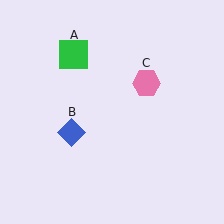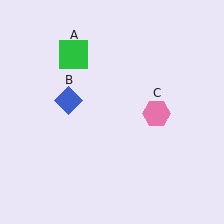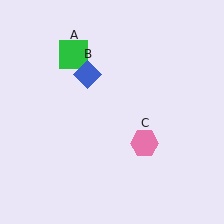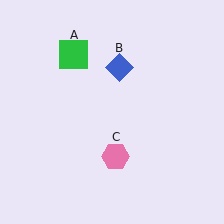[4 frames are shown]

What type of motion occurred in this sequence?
The blue diamond (object B), pink hexagon (object C) rotated clockwise around the center of the scene.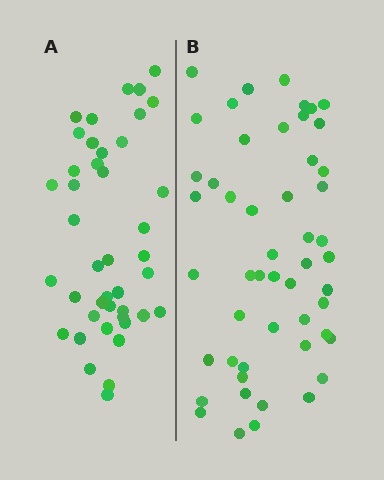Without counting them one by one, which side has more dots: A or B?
Region B (the right region) has more dots.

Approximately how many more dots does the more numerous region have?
Region B has roughly 8 or so more dots than region A.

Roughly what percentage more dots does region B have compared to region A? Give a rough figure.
About 20% more.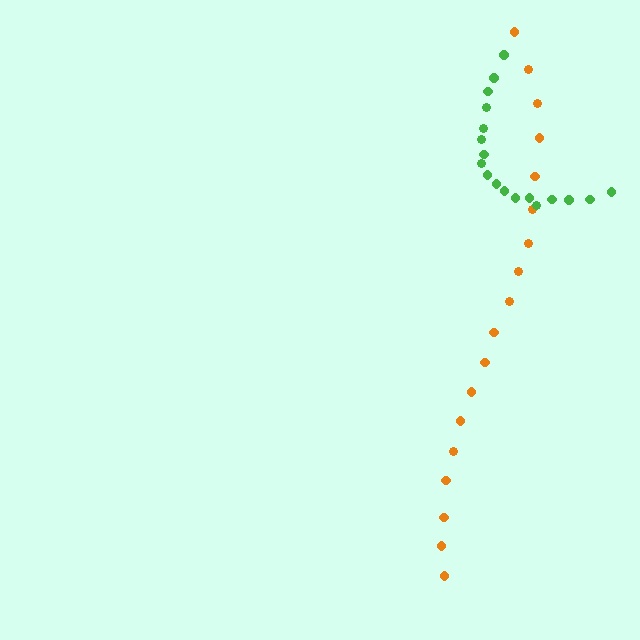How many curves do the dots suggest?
There are 2 distinct paths.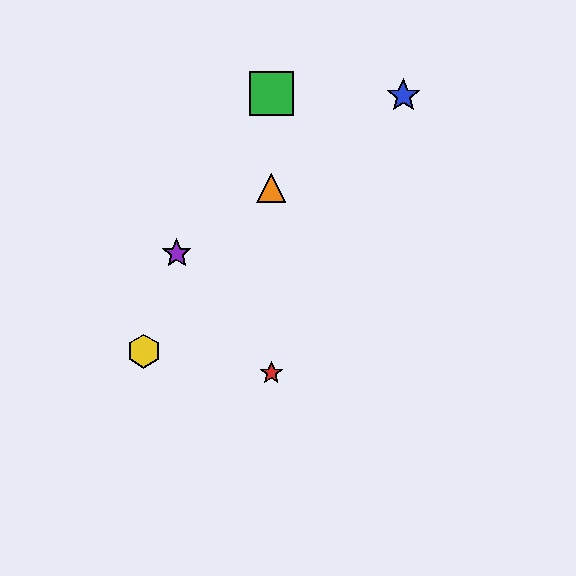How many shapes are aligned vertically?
3 shapes (the red star, the green square, the orange triangle) are aligned vertically.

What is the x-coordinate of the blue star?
The blue star is at x≈403.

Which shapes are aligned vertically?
The red star, the green square, the orange triangle are aligned vertically.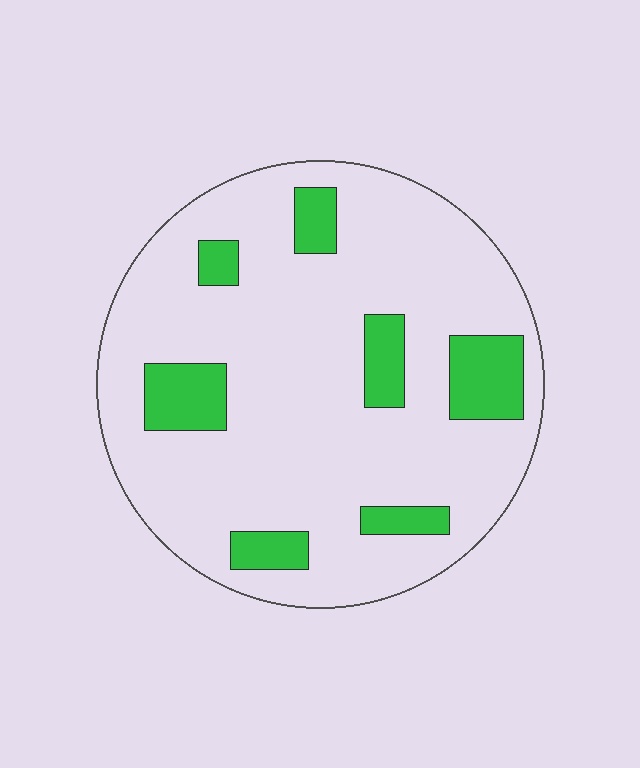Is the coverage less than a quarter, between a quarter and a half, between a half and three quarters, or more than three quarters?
Less than a quarter.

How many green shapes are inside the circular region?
7.